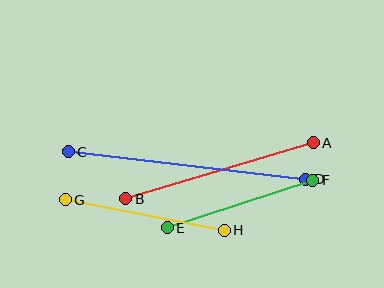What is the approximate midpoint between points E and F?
The midpoint is at approximately (240, 204) pixels.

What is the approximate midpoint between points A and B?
The midpoint is at approximately (220, 171) pixels.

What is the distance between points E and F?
The distance is approximately 153 pixels.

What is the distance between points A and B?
The distance is approximately 196 pixels.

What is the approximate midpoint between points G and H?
The midpoint is at approximately (145, 215) pixels.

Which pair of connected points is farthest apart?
Points C and D are farthest apart.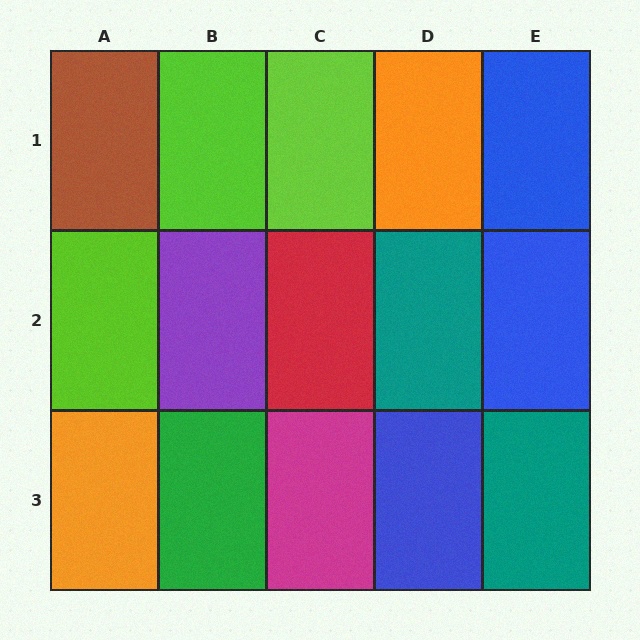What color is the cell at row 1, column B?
Lime.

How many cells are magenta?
1 cell is magenta.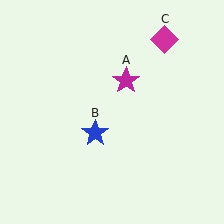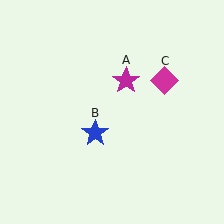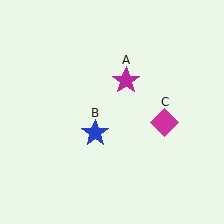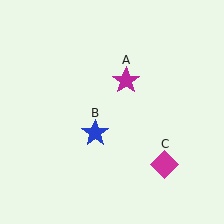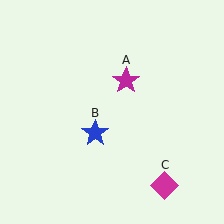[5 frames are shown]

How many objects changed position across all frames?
1 object changed position: magenta diamond (object C).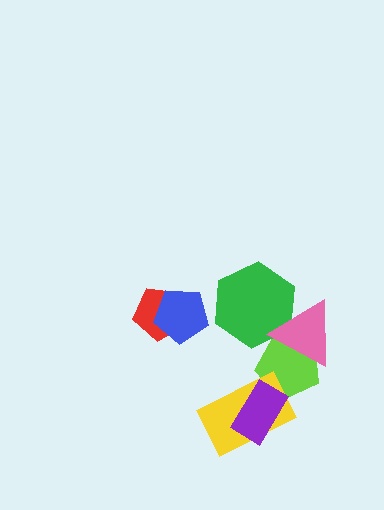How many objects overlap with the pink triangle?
2 objects overlap with the pink triangle.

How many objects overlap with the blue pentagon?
1 object overlaps with the blue pentagon.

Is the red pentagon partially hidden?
Yes, it is partially covered by another shape.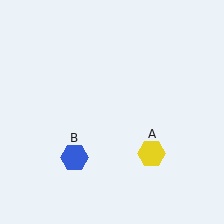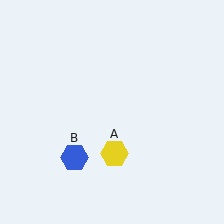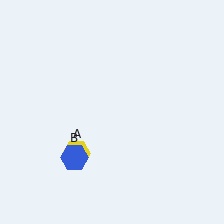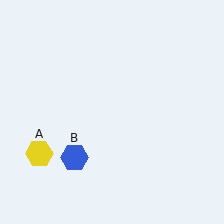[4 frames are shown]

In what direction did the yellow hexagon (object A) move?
The yellow hexagon (object A) moved left.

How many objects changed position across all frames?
1 object changed position: yellow hexagon (object A).